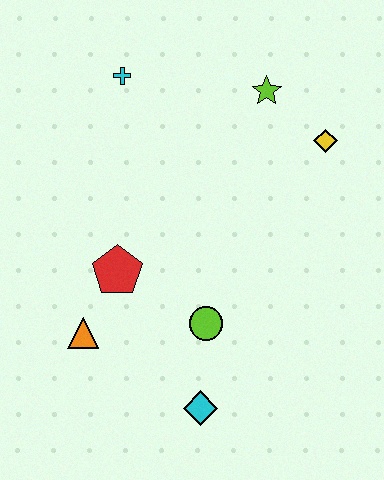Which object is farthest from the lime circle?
The cyan cross is farthest from the lime circle.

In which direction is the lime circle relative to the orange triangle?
The lime circle is to the right of the orange triangle.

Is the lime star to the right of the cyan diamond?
Yes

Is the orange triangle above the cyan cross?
No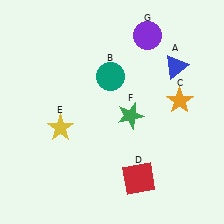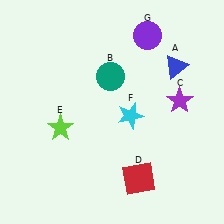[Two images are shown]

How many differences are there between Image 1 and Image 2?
There are 3 differences between the two images.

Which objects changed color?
C changed from orange to purple. E changed from yellow to lime. F changed from green to cyan.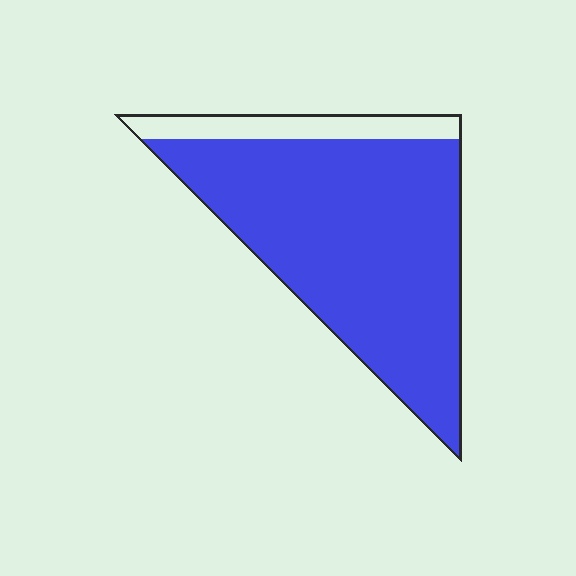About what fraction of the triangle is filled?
About seven eighths (7/8).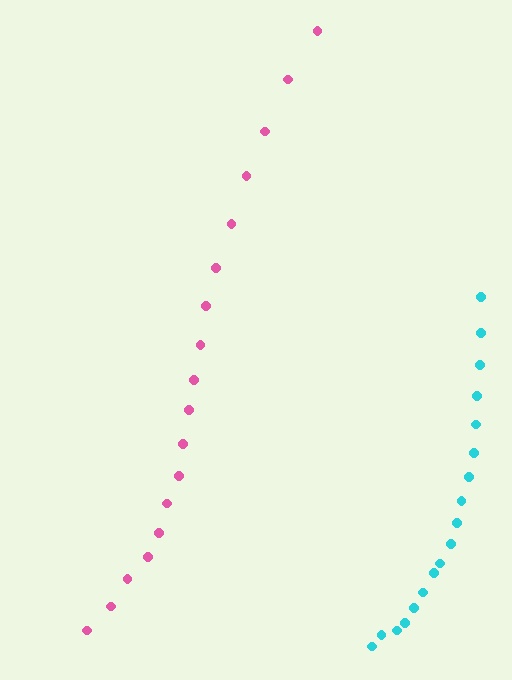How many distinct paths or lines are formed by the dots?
There are 2 distinct paths.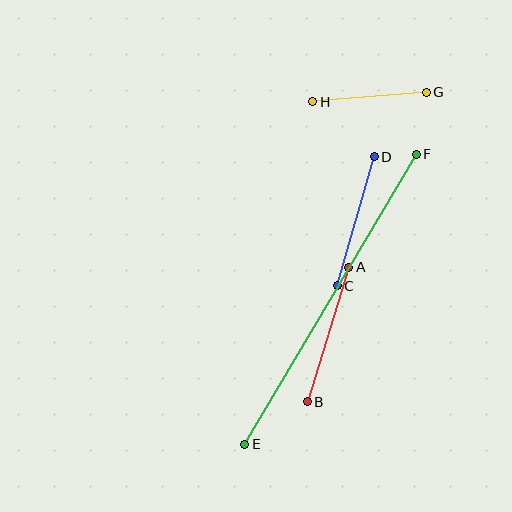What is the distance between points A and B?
The distance is approximately 141 pixels.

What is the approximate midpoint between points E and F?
The midpoint is at approximately (331, 299) pixels.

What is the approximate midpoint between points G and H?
The midpoint is at approximately (370, 97) pixels.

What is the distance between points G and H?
The distance is approximately 114 pixels.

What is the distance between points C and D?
The distance is approximately 134 pixels.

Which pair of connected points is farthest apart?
Points E and F are farthest apart.